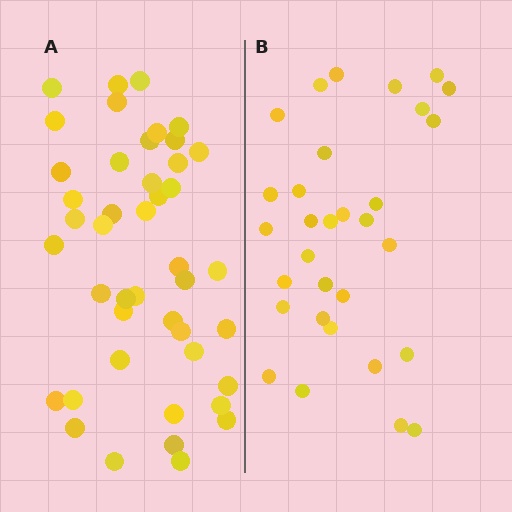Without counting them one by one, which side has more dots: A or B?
Region A (the left region) has more dots.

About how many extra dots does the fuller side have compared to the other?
Region A has approximately 15 more dots than region B.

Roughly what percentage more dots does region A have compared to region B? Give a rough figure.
About 40% more.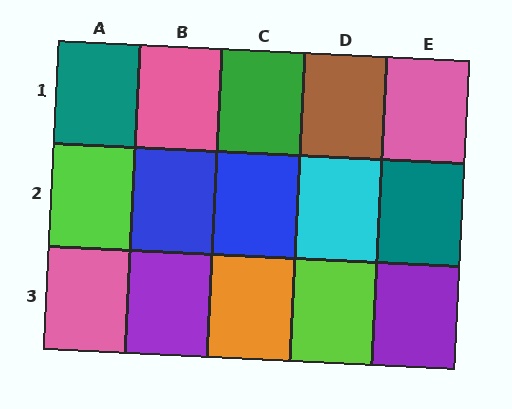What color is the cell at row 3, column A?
Pink.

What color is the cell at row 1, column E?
Pink.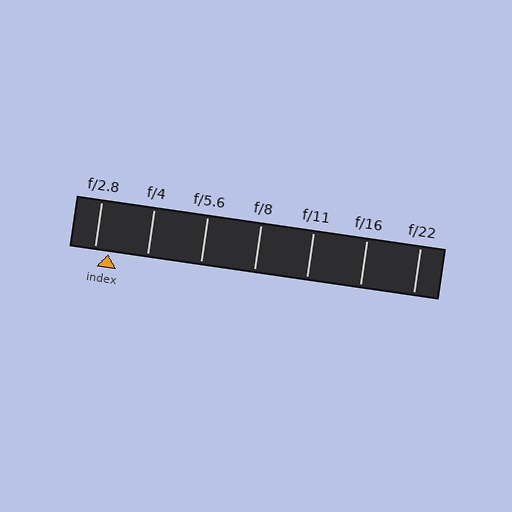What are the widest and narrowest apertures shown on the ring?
The widest aperture shown is f/2.8 and the narrowest is f/22.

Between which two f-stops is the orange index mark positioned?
The index mark is between f/2.8 and f/4.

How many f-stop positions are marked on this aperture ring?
There are 7 f-stop positions marked.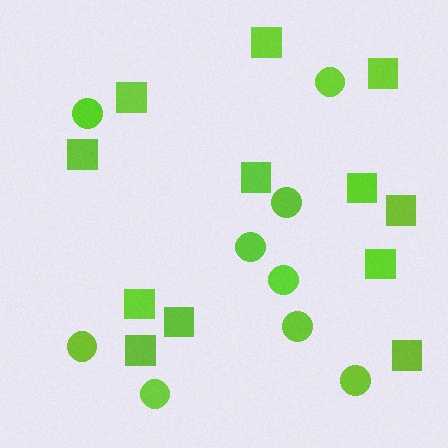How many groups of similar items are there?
There are 2 groups: one group of circles (9) and one group of squares (12).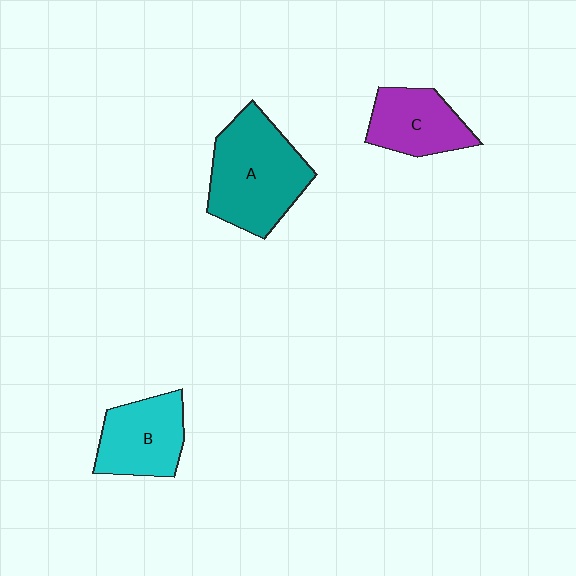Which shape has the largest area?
Shape A (teal).